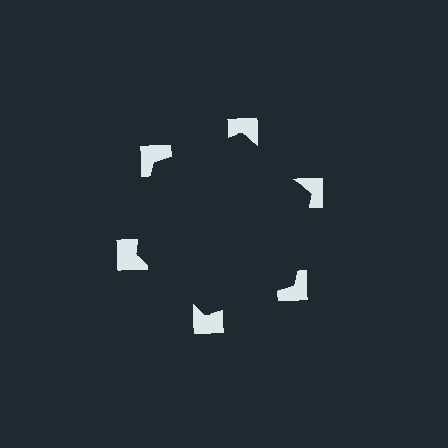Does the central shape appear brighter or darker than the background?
It typically appears slightly darker than the background, even though no actual brightness change is drawn.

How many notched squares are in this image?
There are 6 — one at each vertex of the illusory hexagon.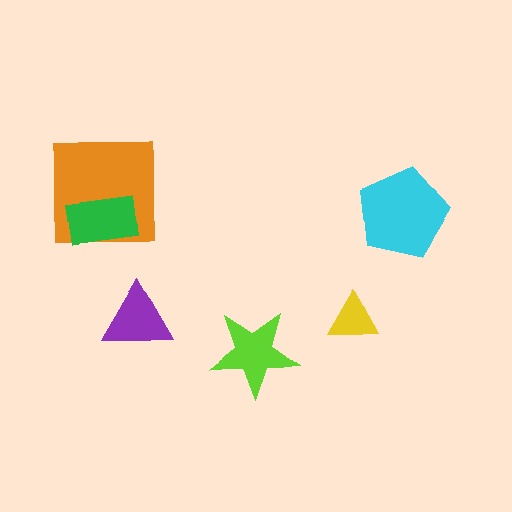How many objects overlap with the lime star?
0 objects overlap with the lime star.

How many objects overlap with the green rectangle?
1 object overlaps with the green rectangle.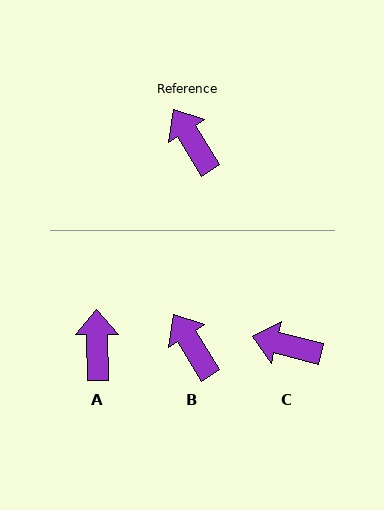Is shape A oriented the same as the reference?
No, it is off by about 30 degrees.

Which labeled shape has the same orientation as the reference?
B.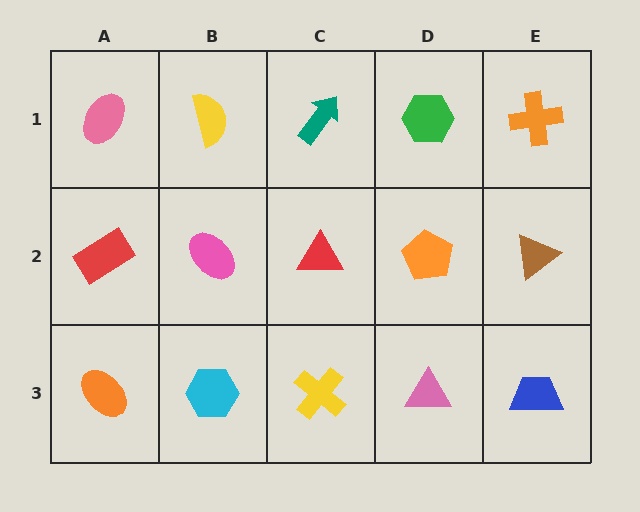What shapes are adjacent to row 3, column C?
A red triangle (row 2, column C), a cyan hexagon (row 3, column B), a pink triangle (row 3, column D).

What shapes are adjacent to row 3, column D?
An orange pentagon (row 2, column D), a yellow cross (row 3, column C), a blue trapezoid (row 3, column E).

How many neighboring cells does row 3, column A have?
2.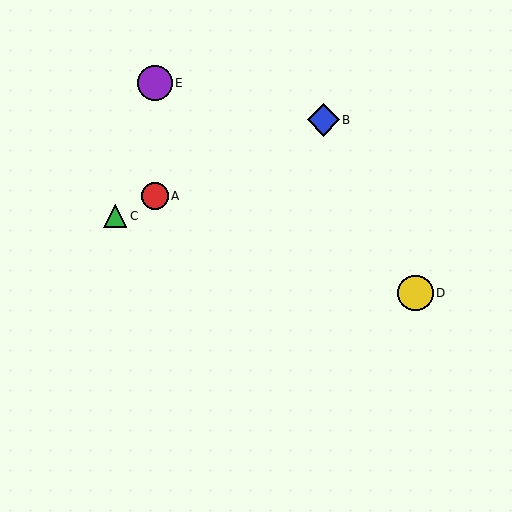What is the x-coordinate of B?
Object B is at x≈323.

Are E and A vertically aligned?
Yes, both are at x≈155.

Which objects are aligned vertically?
Objects A, E are aligned vertically.